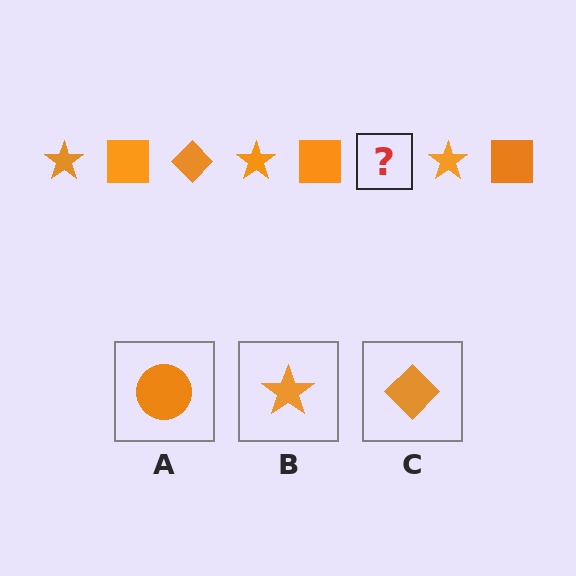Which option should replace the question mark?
Option C.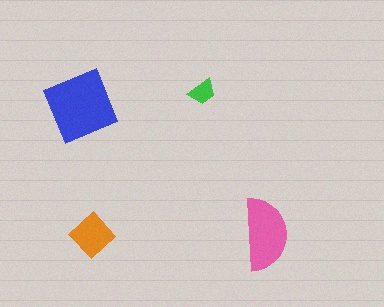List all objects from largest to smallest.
The blue square, the pink semicircle, the orange diamond, the green trapezoid.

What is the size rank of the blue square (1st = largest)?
1st.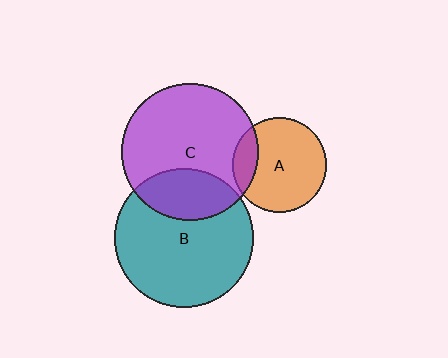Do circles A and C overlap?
Yes.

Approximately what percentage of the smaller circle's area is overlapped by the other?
Approximately 20%.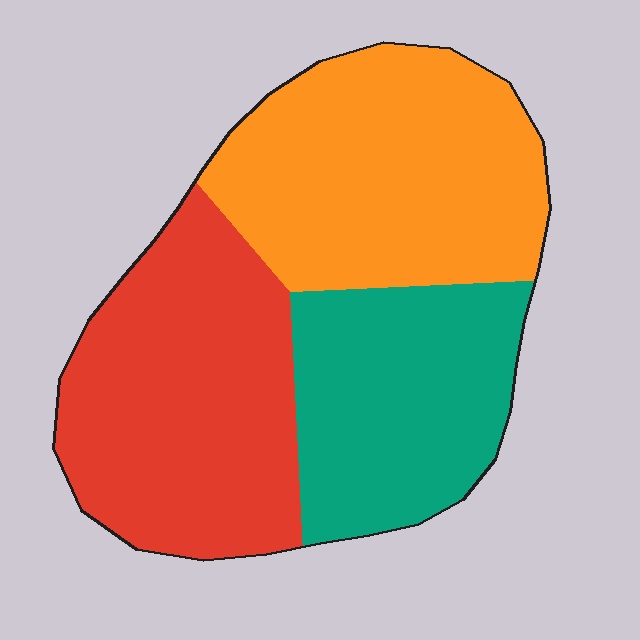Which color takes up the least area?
Teal, at roughly 25%.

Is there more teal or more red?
Red.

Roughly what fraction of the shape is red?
Red covers around 35% of the shape.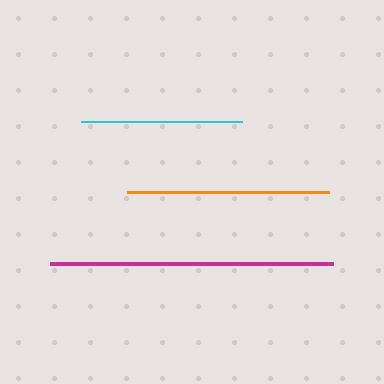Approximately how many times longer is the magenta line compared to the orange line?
The magenta line is approximately 1.4 times the length of the orange line.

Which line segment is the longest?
The magenta line is the longest at approximately 283 pixels.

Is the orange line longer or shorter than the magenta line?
The magenta line is longer than the orange line.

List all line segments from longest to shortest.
From longest to shortest: magenta, orange, cyan.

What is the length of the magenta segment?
The magenta segment is approximately 283 pixels long.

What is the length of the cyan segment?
The cyan segment is approximately 161 pixels long.